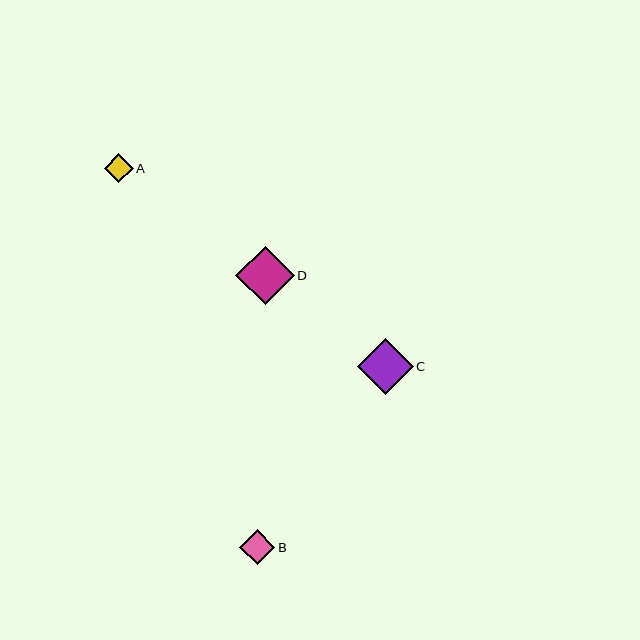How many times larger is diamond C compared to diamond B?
Diamond C is approximately 1.6 times the size of diamond B.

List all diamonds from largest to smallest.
From largest to smallest: D, C, B, A.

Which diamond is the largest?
Diamond D is the largest with a size of approximately 58 pixels.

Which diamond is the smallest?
Diamond A is the smallest with a size of approximately 29 pixels.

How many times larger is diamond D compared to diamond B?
Diamond D is approximately 1.7 times the size of diamond B.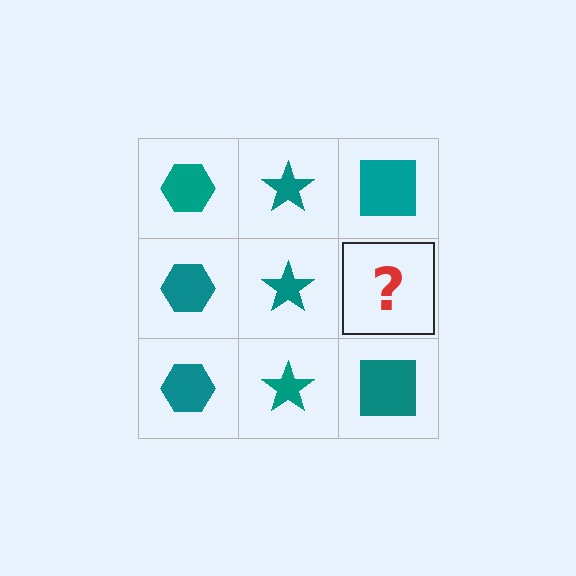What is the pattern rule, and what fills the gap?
The rule is that each column has a consistent shape. The gap should be filled with a teal square.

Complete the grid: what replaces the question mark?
The question mark should be replaced with a teal square.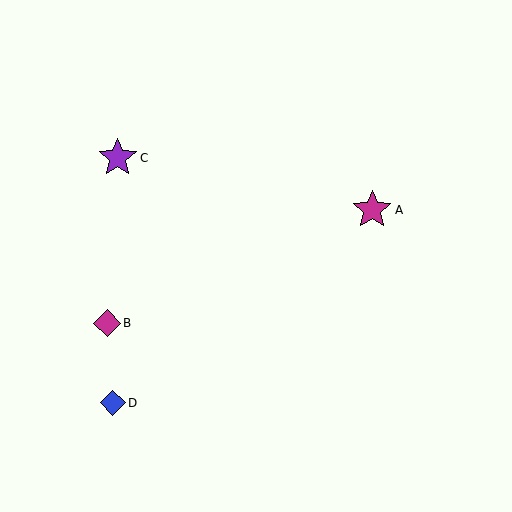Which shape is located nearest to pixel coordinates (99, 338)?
The magenta diamond (labeled B) at (107, 323) is nearest to that location.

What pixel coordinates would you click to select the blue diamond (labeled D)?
Click at (113, 403) to select the blue diamond D.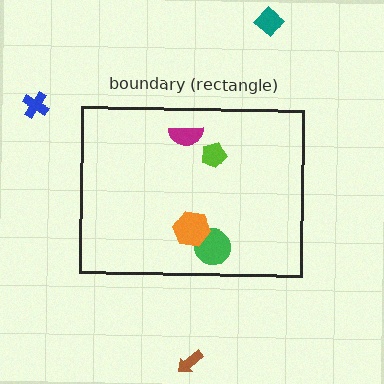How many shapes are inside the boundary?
4 inside, 3 outside.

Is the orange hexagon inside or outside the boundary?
Inside.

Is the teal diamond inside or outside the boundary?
Outside.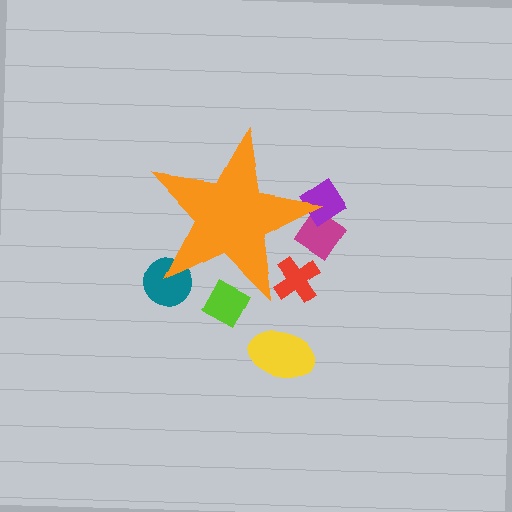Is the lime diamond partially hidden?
Yes, the lime diamond is partially hidden behind the orange star.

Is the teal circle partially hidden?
Yes, the teal circle is partially hidden behind the orange star.